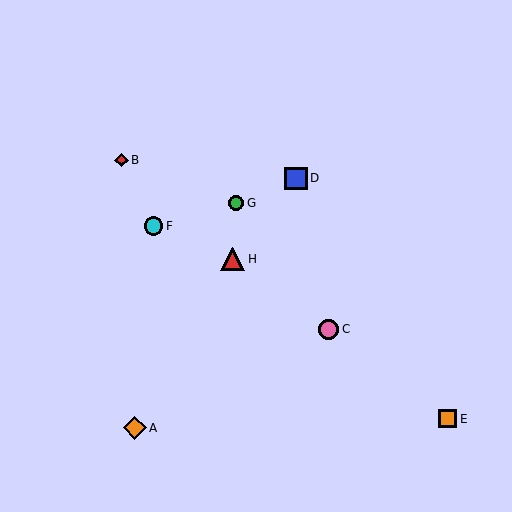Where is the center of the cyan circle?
The center of the cyan circle is at (153, 226).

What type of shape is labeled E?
Shape E is an orange square.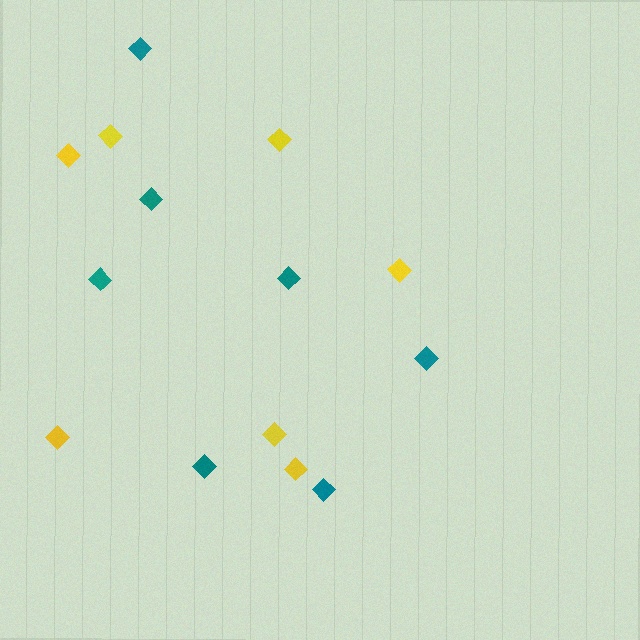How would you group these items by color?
There are 2 groups: one group of teal diamonds (7) and one group of yellow diamonds (7).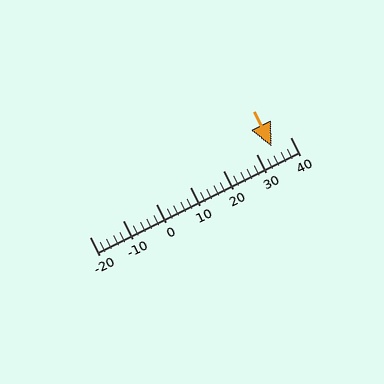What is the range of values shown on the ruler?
The ruler shows values from -20 to 40.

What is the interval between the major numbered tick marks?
The major tick marks are spaced 10 units apart.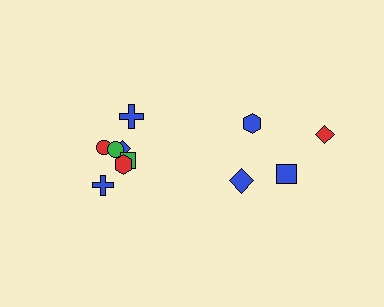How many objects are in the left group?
There are 7 objects.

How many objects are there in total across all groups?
There are 11 objects.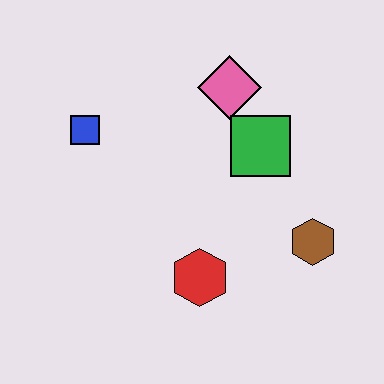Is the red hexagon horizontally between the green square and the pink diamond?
No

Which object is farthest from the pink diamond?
The red hexagon is farthest from the pink diamond.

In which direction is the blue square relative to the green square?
The blue square is to the left of the green square.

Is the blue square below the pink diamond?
Yes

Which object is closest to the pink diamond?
The green square is closest to the pink diamond.